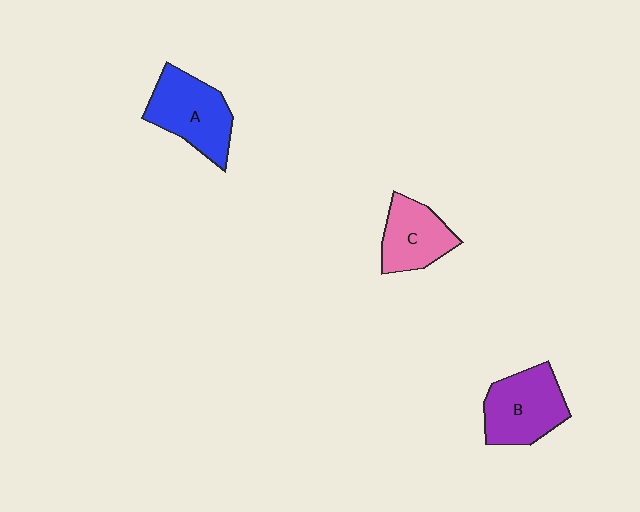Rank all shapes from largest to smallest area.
From largest to smallest: A (blue), B (purple), C (pink).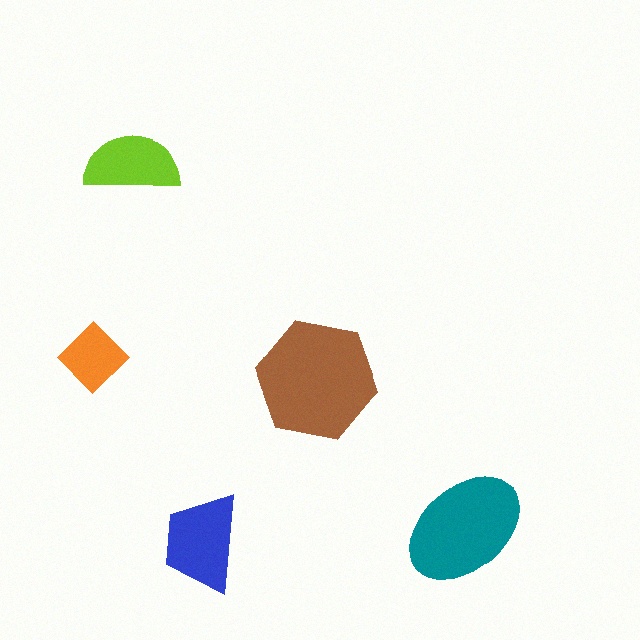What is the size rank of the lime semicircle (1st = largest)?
4th.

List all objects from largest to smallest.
The brown hexagon, the teal ellipse, the blue trapezoid, the lime semicircle, the orange diamond.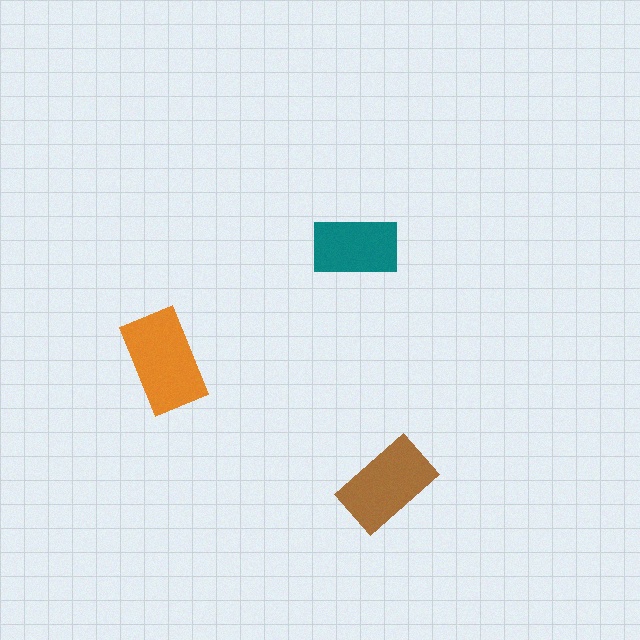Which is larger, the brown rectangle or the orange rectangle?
The orange one.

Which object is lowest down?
The brown rectangle is bottommost.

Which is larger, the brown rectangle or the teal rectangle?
The brown one.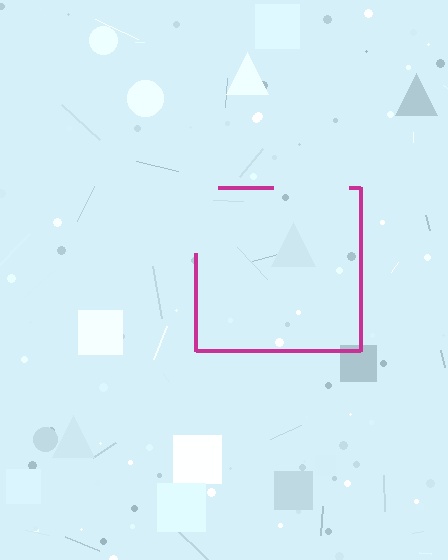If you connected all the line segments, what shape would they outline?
They would outline a square.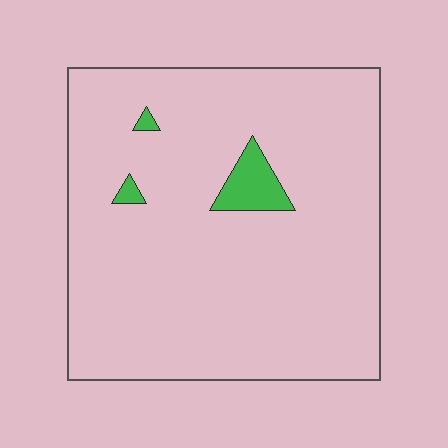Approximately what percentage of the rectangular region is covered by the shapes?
Approximately 5%.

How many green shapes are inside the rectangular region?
3.